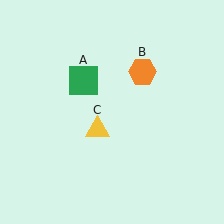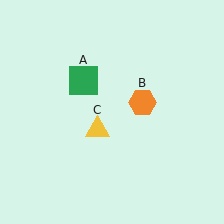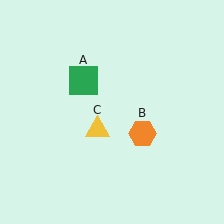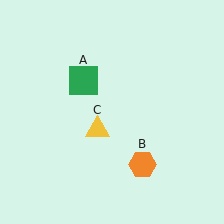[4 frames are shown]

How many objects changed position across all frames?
1 object changed position: orange hexagon (object B).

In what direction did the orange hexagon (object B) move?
The orange hexagon (object B) moved down.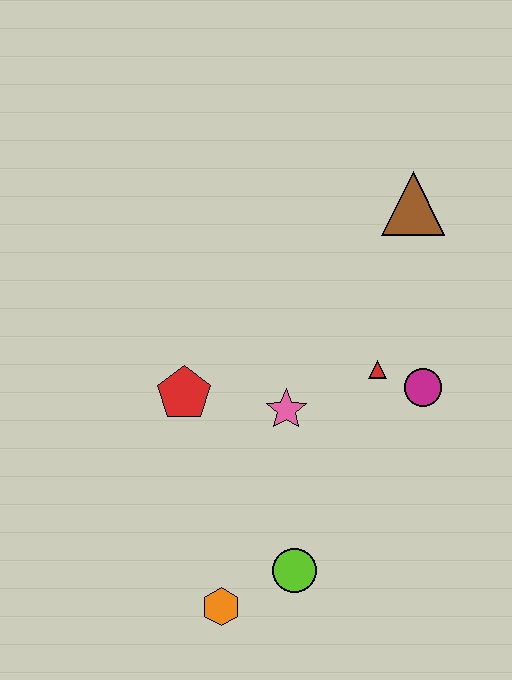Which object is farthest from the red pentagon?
The brown triangle is farthest from the red pentagon.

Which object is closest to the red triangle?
The magenta circle is closest to the red triangle.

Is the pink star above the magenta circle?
No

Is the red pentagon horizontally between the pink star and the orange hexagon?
No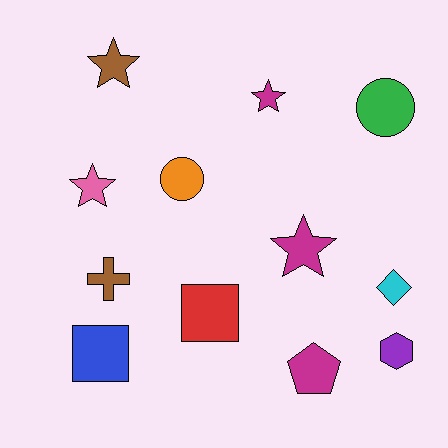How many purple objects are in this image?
There is 1 purple object.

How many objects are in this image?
There are 12 objects.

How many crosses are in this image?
There is 1 cross.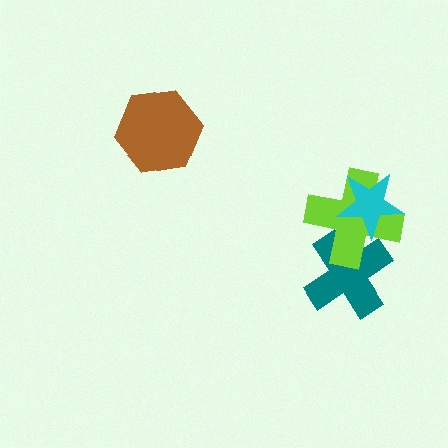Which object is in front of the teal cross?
The lime cross is in front of the teal cross.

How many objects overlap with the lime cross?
2 objects overlap with the lime cross.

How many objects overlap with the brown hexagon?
0 objects overlap with the brown hexagon.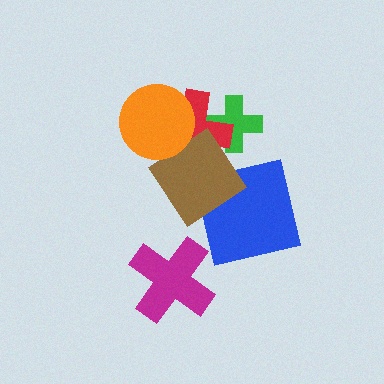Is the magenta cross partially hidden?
No, no other shape covers it.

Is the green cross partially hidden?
Yes, it is partially covered by another shape.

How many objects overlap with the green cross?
2 objects overlap with the green cross.